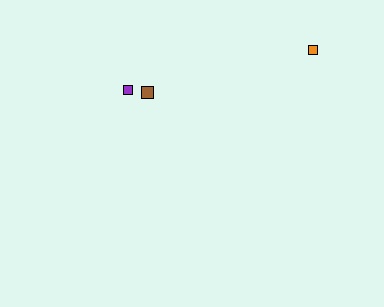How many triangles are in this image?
There are no triangles.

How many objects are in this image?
There are 3 objects.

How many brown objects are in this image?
There is 1 brown object.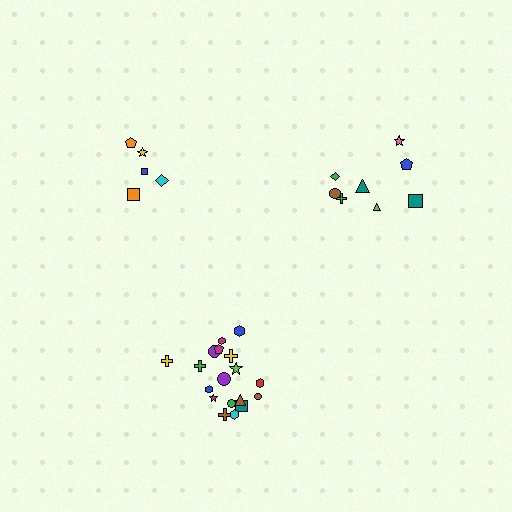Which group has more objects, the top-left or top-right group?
The top-right group.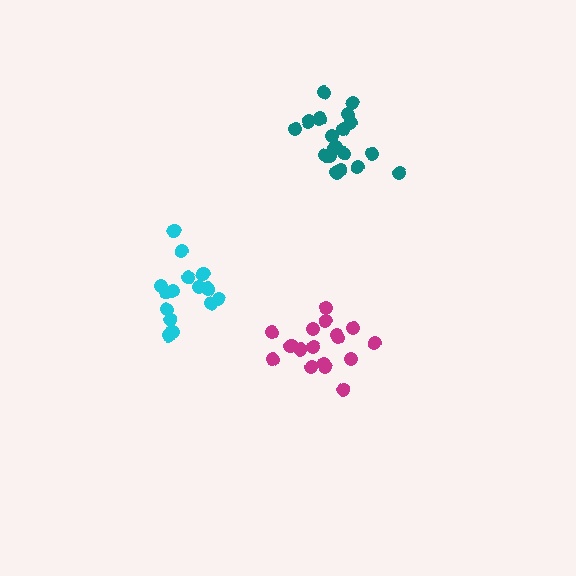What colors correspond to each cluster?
The clusters are colored: cyan, magenta, teal.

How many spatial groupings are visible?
There are 3 spatial groupings.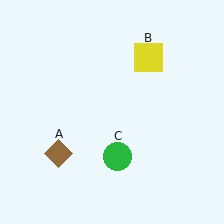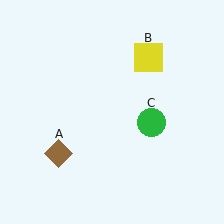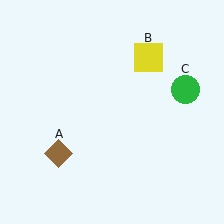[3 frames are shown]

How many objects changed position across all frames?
1 object changed position: green circle (object C).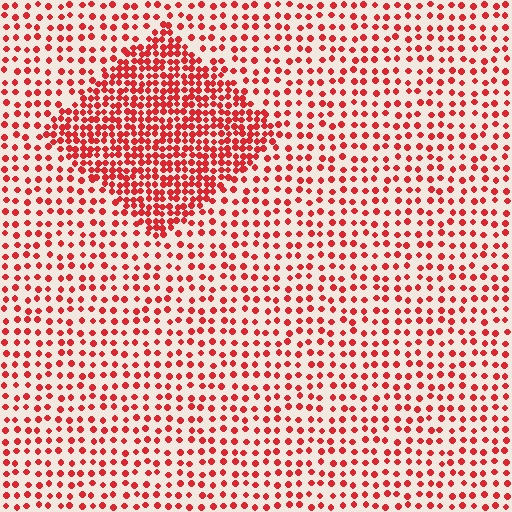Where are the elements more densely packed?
The elements are more densely packed inside the diamond boundary.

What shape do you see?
I see a diamond.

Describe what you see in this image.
The image contains small red elements arranged at two different densities. A diamond-shaped region is visible where the elements are more densely packed than the surrounding area.